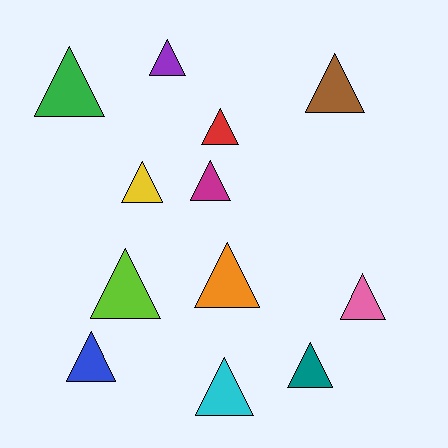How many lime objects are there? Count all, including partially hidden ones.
There is 1 lime object.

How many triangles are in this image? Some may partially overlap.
There are 12 triangles.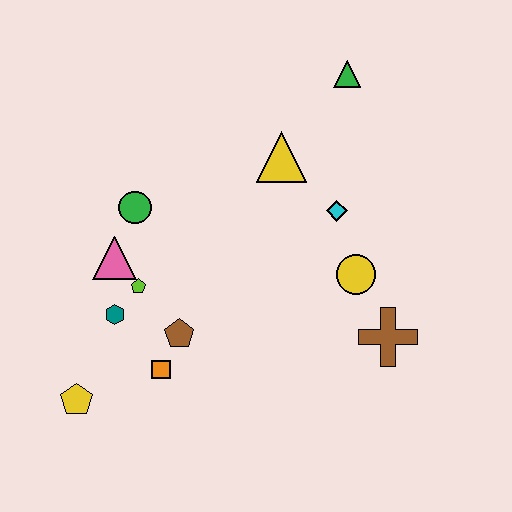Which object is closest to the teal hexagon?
The lime pentagon is closest to the teal hexagon.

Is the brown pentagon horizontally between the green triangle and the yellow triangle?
No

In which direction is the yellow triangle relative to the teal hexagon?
The yellow triangle is to the right of the teal hexagon.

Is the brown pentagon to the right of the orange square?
Yes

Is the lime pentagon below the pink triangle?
Yes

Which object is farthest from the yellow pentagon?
The green triangle is farthest from the yellow pentagon.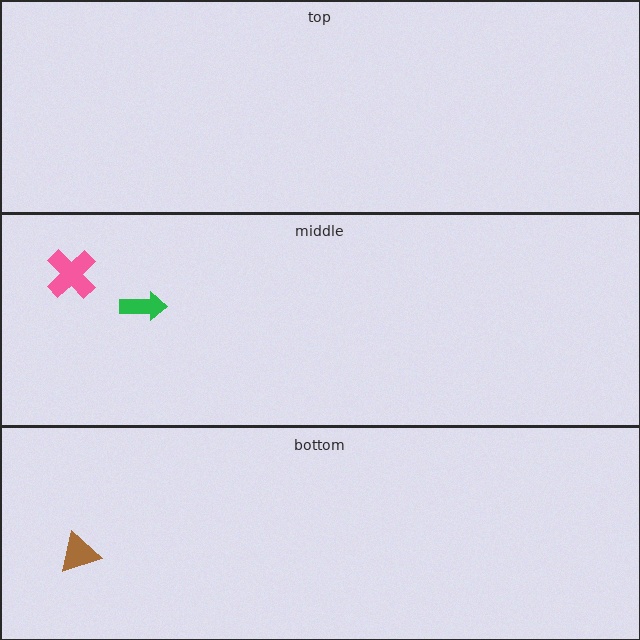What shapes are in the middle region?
The green arrow, the pink cross.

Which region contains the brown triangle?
The bottom region.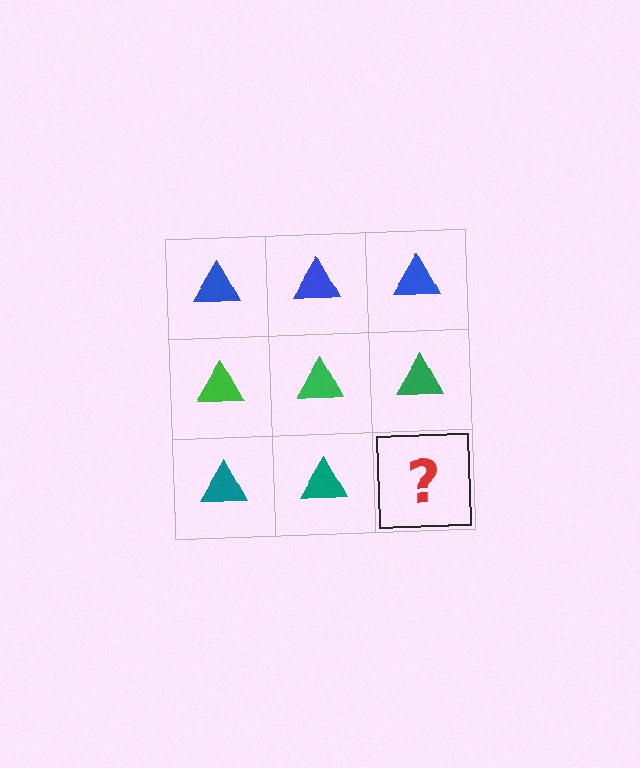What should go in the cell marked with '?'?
The missing cell should contain a teal triangle.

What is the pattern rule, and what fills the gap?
The rule is that each row has a consistent color. The gap should be filled with a teal triangle.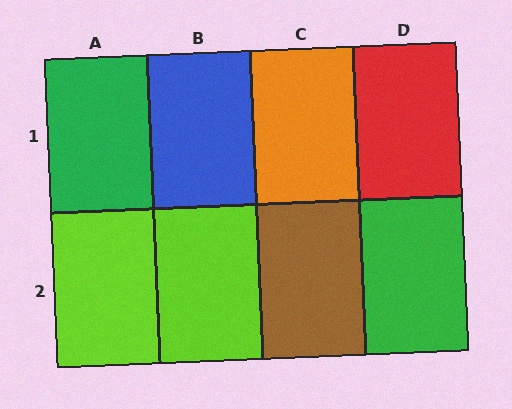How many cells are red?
1 cell is red.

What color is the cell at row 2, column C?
Brown.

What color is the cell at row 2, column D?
Green.